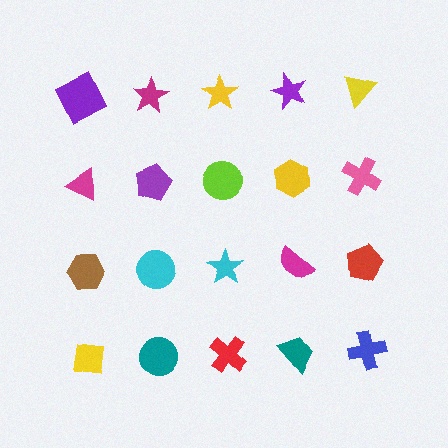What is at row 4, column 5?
A blue cross.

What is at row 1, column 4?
A purple star.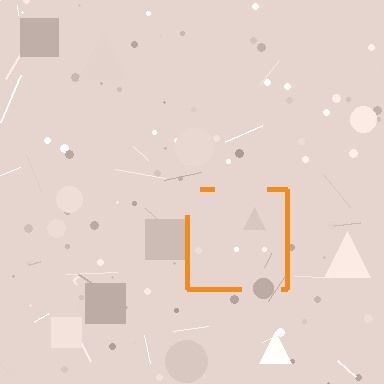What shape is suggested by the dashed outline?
The dashed outline suggests a square.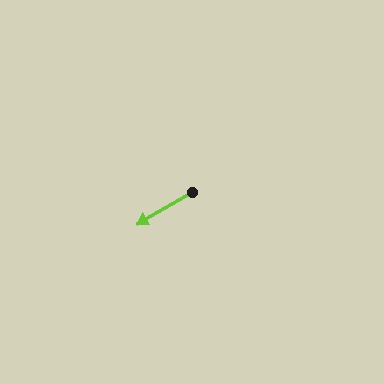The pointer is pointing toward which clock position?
Roughly 8 o'clock.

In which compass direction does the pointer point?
Southwest.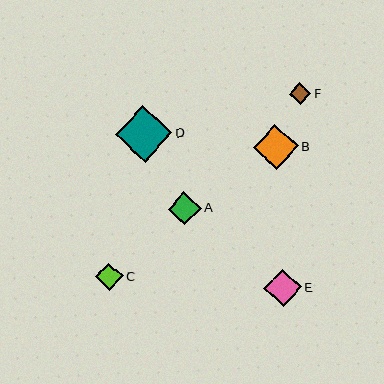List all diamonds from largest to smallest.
From largest to smallest: D, B, E, A, C, F.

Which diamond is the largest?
Diamond D is the largest with a size of approximately 57 pixels.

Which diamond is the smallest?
Diamond F is the smallest with a size of approximately 22 pixels.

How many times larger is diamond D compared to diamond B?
Diamond D is approximately 1.3 times the size of diamond B.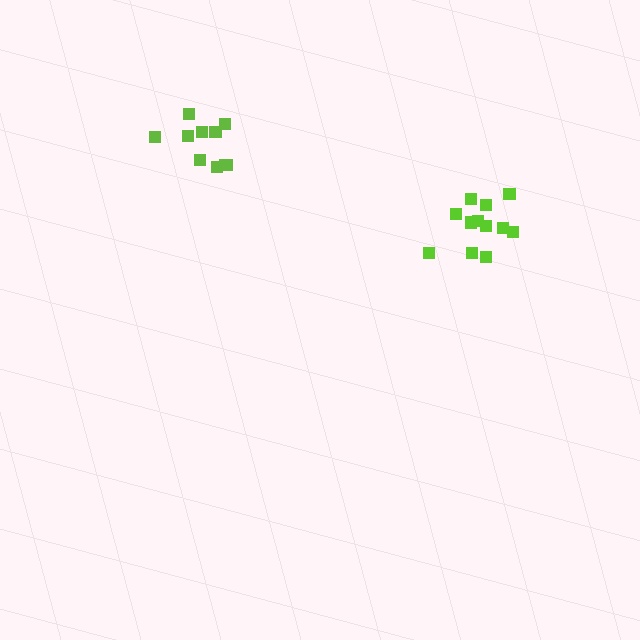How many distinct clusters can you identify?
There are 2 distinct clusters.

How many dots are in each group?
Group 1: 12 dots, Group 2: 10 dots (22 total).